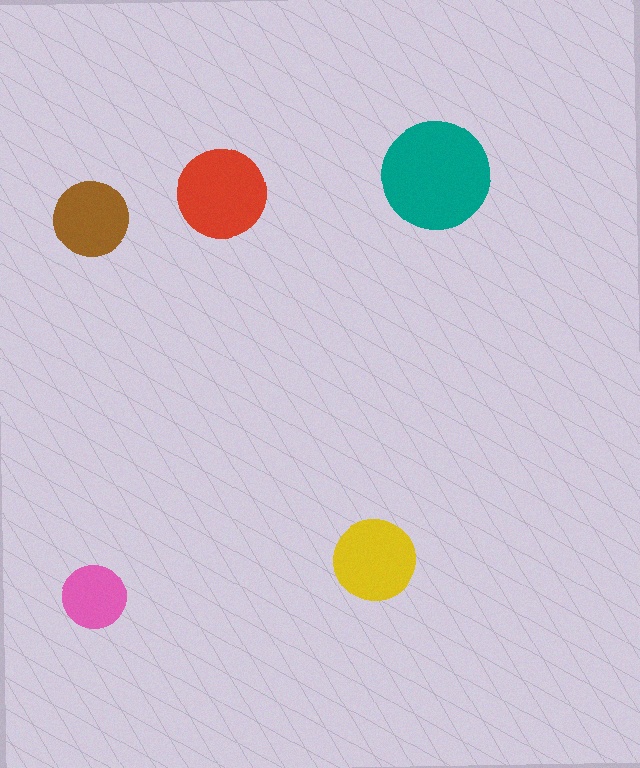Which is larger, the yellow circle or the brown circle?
The yellow one.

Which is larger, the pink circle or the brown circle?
The brown one.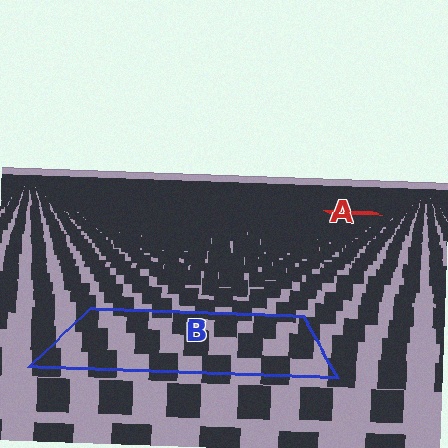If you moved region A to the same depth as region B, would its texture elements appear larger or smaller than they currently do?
They would appear larger. At a closer depth, the same texture elements are projected at a bigger on-screen size.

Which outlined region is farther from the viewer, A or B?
Region A is farther from the viewer — the texture elements inside it appear smaller and more densely packed.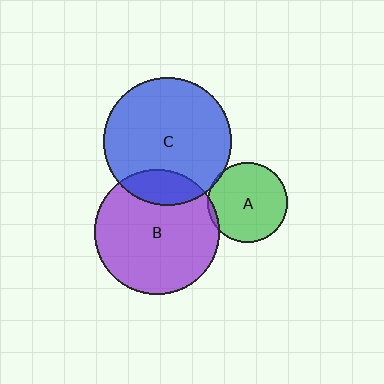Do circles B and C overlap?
Yes.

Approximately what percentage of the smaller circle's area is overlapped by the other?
Approximately 15%.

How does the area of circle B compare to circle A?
Approximately 2.4 times.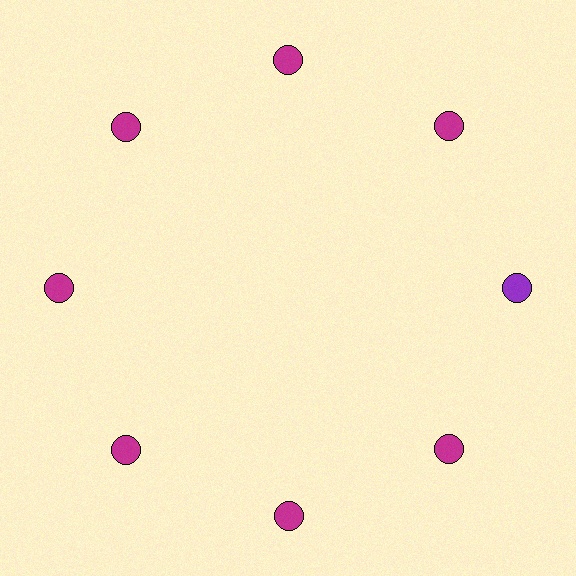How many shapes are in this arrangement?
There are 8 shapes arranged in a ring pattern.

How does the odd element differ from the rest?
It has a different color: purple instead of magenta.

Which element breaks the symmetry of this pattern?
The purple circle at roughly the 3 o'clock position breaks the symmetry. All other shapes are magenta circles.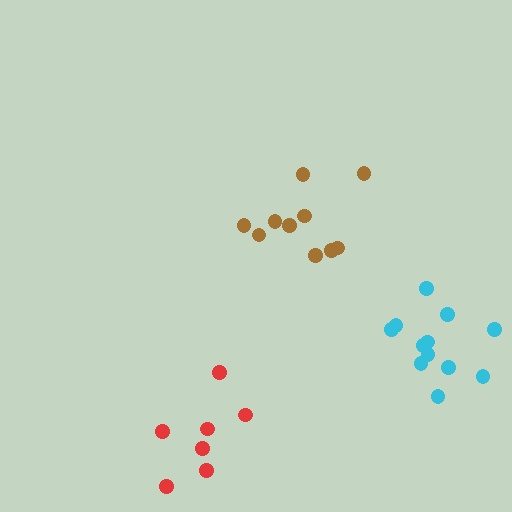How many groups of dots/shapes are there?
There are 3 groups.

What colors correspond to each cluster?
The clusters are colored: cyan, brown, red.